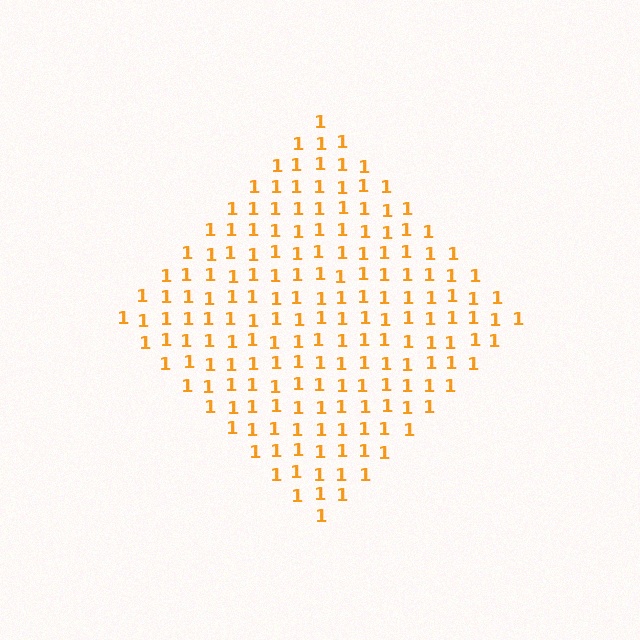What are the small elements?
The small elements are digit 1's.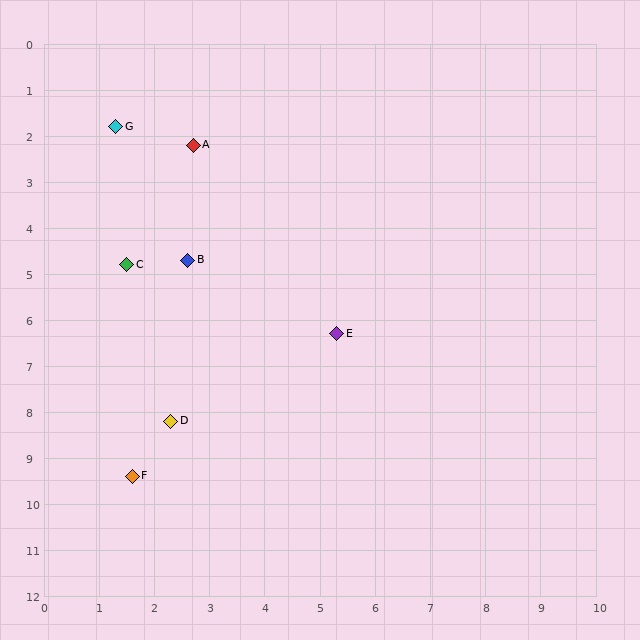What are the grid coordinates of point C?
Point C is at approximately (1.5, 4.8).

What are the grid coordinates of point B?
Point B is at approximately (2.6, 4.7).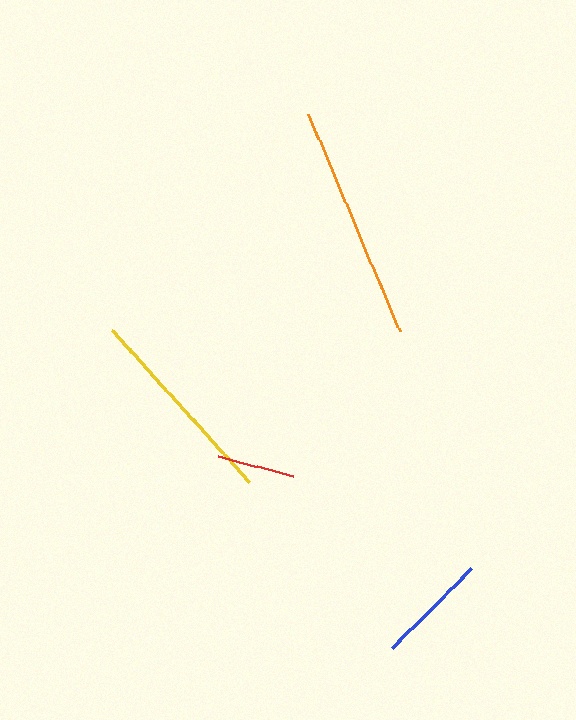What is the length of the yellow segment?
The yellow segment is approximately 204 pixels long.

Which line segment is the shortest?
The red line is the shortest at approximately 78 pixels.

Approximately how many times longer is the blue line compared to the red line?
The blue line is approximately 1.4 times the length of the red line.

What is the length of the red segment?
The red segment is approximately 78 pixels long.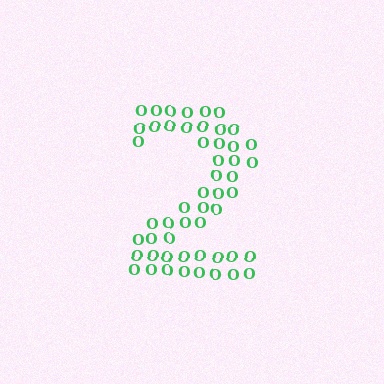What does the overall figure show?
The overall figure shows the digit 2.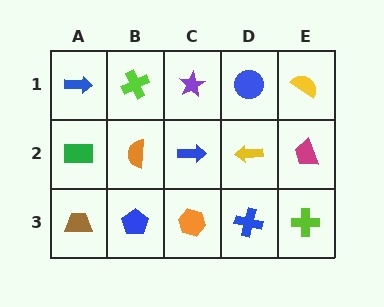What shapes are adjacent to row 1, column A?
A green rectangle (row 2, column A), a lime cross (row 1, column B).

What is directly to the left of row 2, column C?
An orange semicircle.